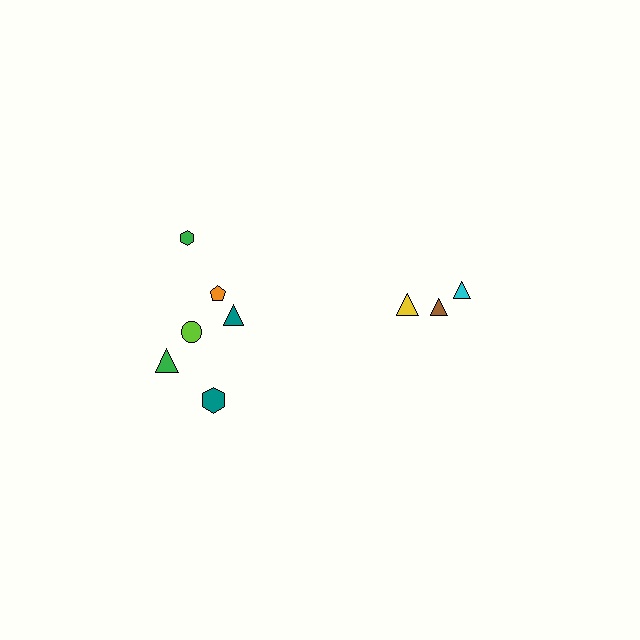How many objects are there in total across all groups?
There are 9 objects.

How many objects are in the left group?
There are 6 objects.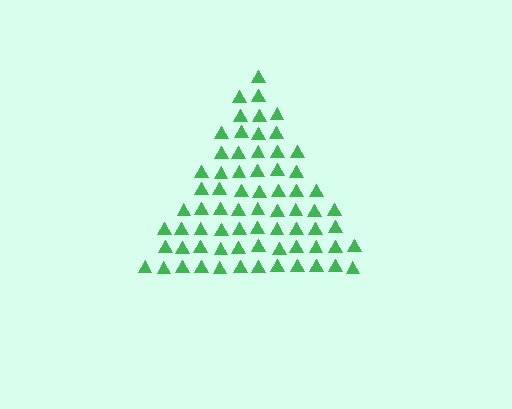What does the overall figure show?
The overall figure shows a triangle.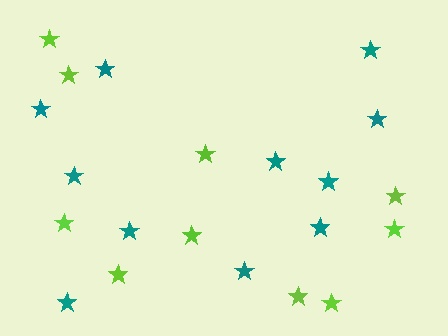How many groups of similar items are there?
There are 2 groups: one group of lime stars (10) and one group of teal stars (11).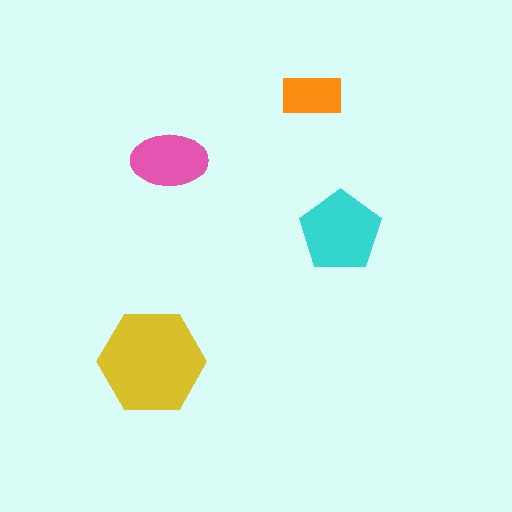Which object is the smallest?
The orange rectangle.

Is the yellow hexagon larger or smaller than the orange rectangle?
Larger.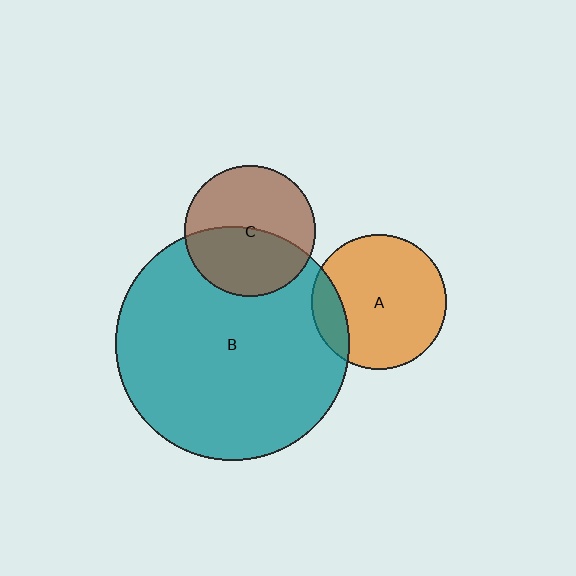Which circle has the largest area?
Circle B (teal).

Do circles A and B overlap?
Yes.